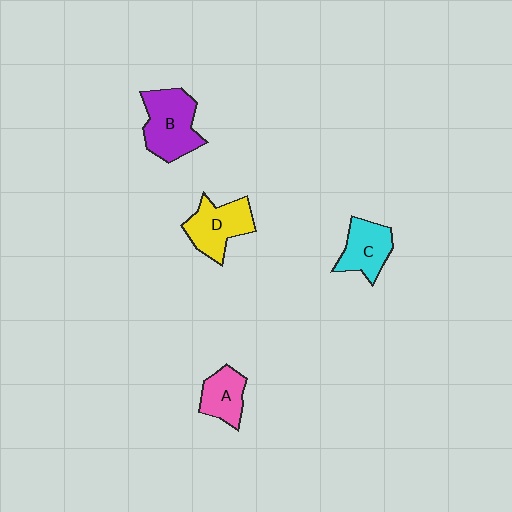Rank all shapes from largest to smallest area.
From largest to smallest: B (purple), D (yellow), C (cyan), A (pink).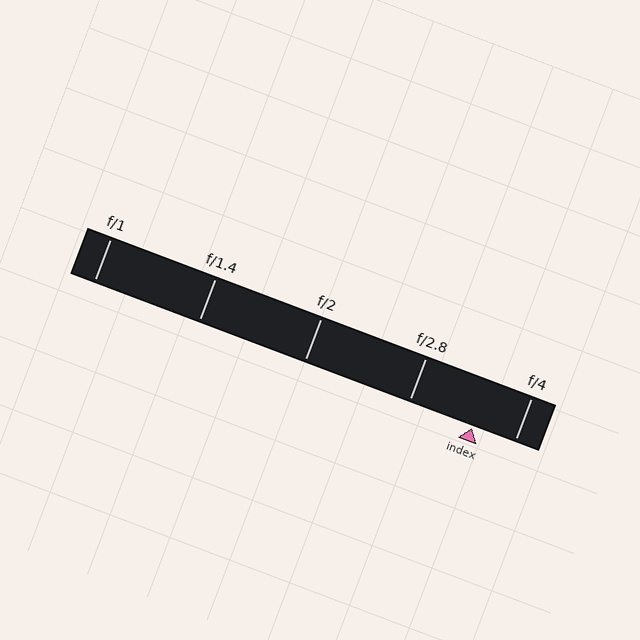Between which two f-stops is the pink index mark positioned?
The index mark is between f/2.8 and f/4.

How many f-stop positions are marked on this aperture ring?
There are 5 f-stop positions marked.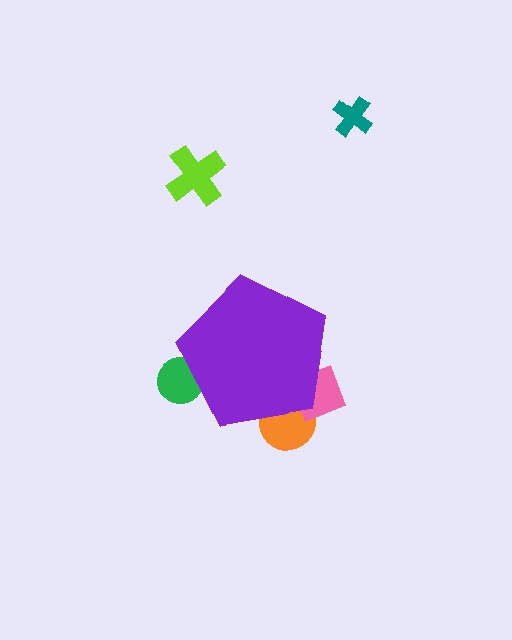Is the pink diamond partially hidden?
Yes, the pink diamond is partially hidden behind the purple pentagon.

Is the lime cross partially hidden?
No, the lime cross is fully visible.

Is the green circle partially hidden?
Yes, the green circle is partially hidden behind the purple pentagon.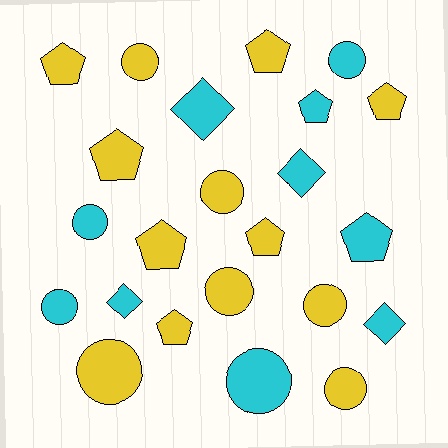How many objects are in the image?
There are 23 objects.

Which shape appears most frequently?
Circle, with 10 objects.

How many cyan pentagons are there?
There are 2 cyan pentagons.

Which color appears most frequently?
Yellow, with 13 objects.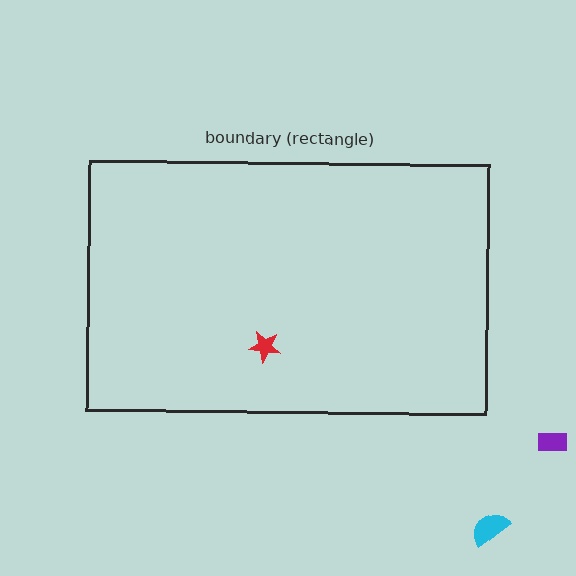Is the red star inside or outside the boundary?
Inside.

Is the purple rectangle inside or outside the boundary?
Outside.